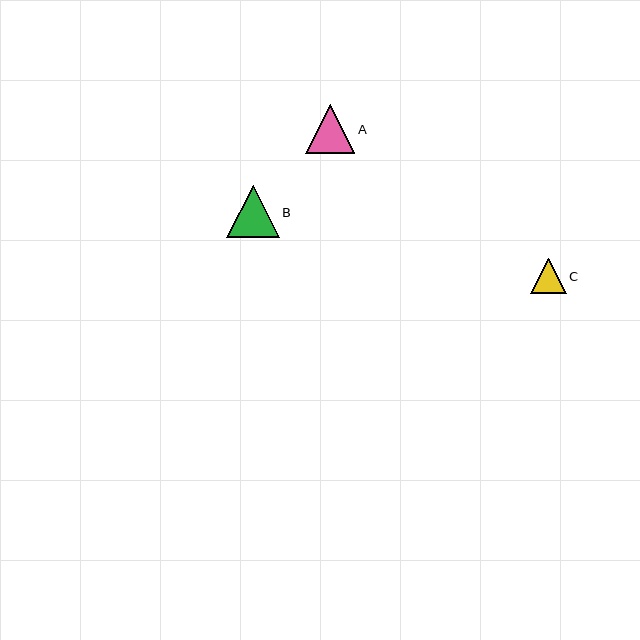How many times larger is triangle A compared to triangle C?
Triangle A is approximately 1.4 times the size of triangle C.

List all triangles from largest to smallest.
From largest to smallest: B, A, C.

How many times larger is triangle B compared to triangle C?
Triangle B is approximately 1.5 times the size of triangle C.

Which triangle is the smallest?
Triangle C is the smallest with a size of approximately 35 pixels.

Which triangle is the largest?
Triangle B is the largest with a size of approximately 52 pixels.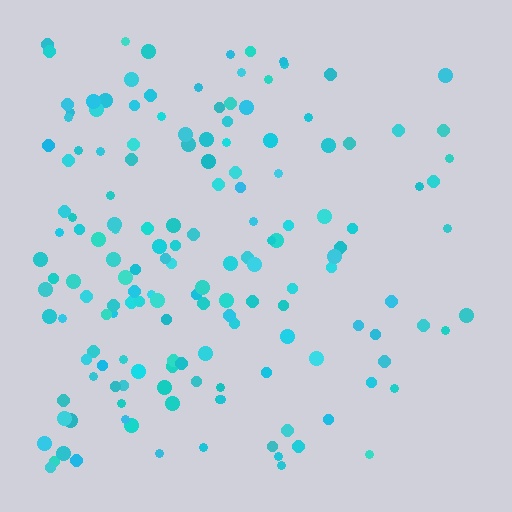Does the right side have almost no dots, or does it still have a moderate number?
Still a moderate number, just noticeably fewer than the left.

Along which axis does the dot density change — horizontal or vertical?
Horizontal.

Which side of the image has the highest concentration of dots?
The left.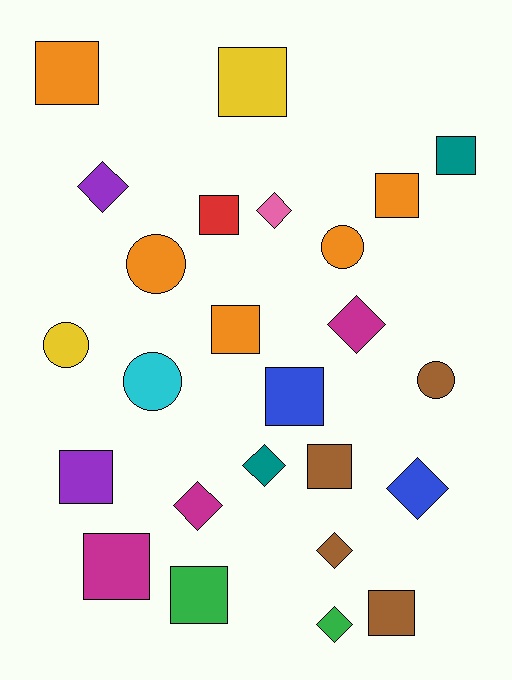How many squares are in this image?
There are 12 squares.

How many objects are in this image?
There are 25 objects.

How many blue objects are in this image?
There are 2 blue objects.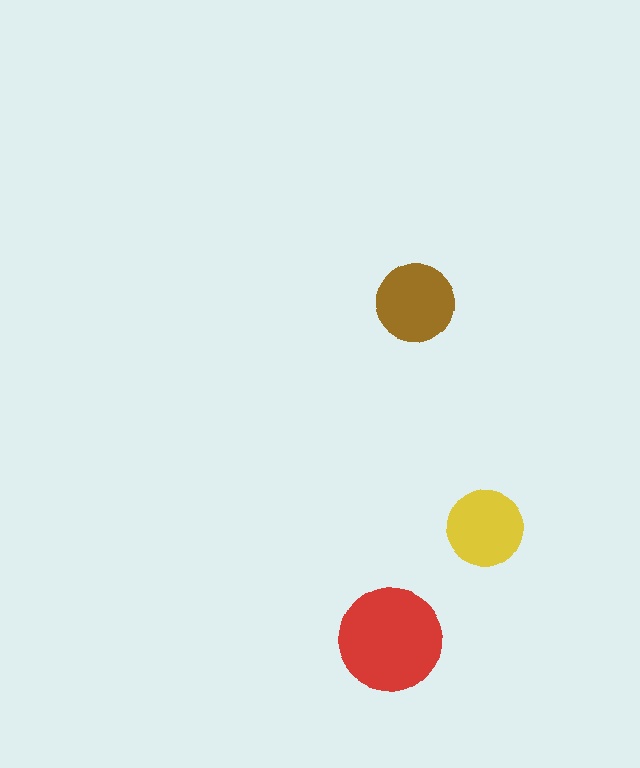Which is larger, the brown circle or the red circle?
The red one.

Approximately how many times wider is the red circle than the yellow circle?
About 1.5 times wider.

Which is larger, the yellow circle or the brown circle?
The brown one.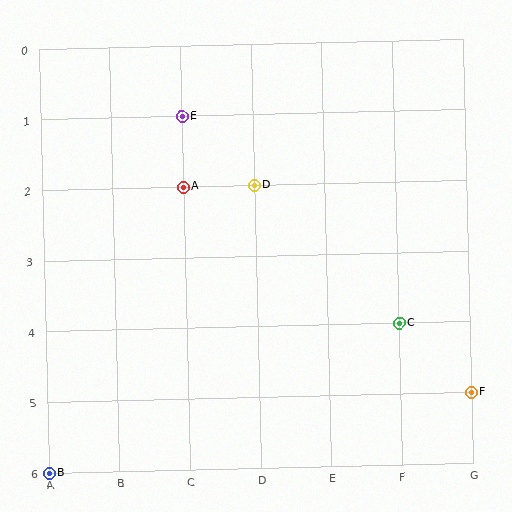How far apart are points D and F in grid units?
Points D and F are 3 columns and 3 rows apart (about 4.2 grid units diagonally).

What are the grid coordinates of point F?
Point F is at grid coordinates (G, 5).